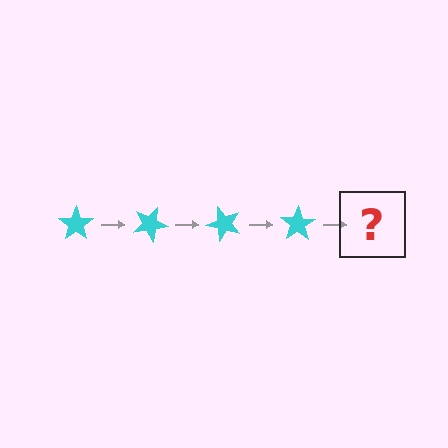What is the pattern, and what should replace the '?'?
The pattern is that the star rotates 25 degrees each step. The '?' should be a cyan star rotated 100 degrees.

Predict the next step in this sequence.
The next step is a cyan star rotated 100 degrees.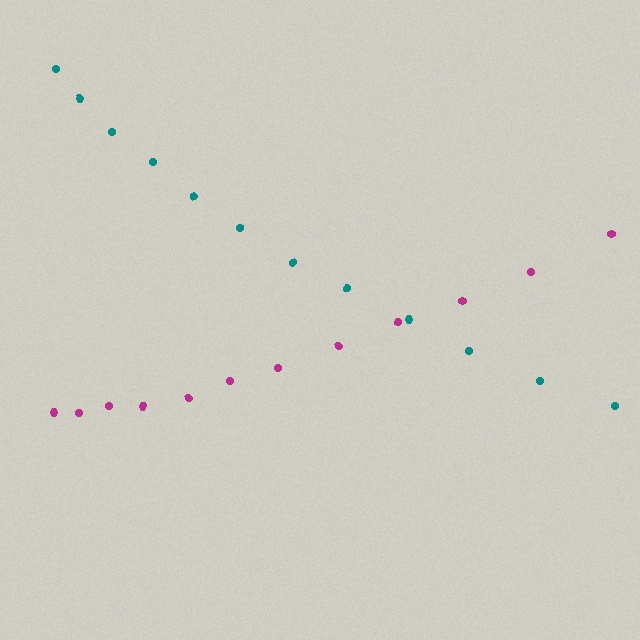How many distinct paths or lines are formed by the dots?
There are 2 distinct paths.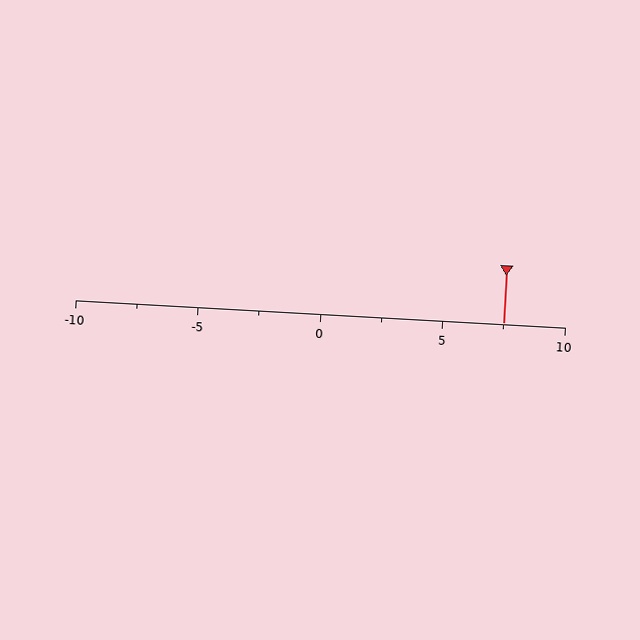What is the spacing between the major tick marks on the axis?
The major ticks are spaced 5 apart.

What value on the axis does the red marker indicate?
The marker indicates approximately 7.5.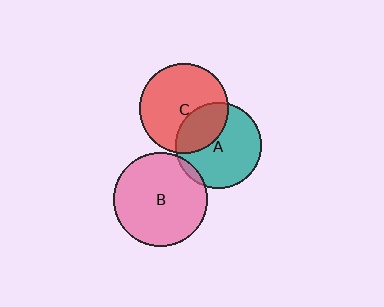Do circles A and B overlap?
Yes.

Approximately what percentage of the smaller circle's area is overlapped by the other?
Approximately 5%.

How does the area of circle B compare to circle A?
Approximately 1.2 times.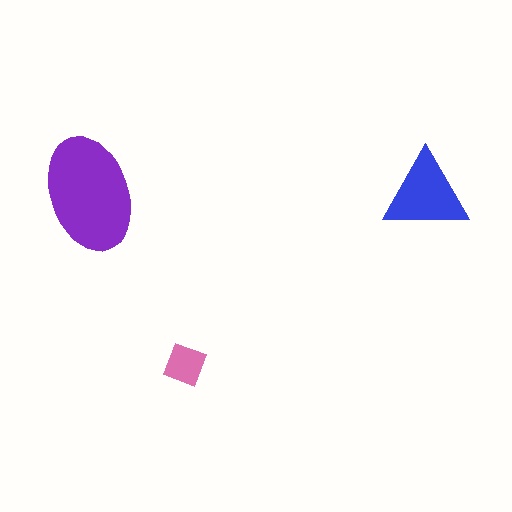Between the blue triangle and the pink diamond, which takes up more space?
The blue triangle.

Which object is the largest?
The purple ellipse.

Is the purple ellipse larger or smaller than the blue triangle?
Larger.